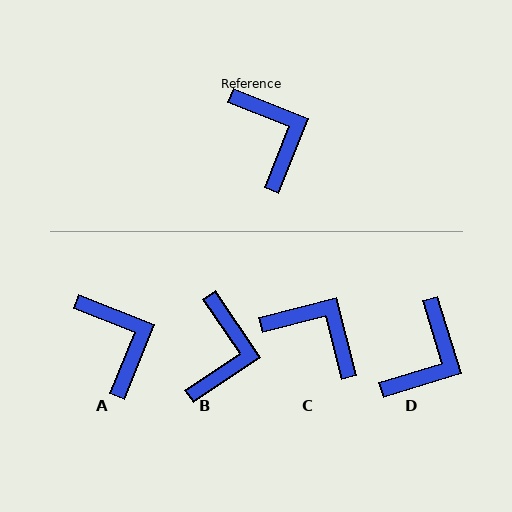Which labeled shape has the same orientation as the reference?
A.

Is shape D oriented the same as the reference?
No, it is off by about 51 degrees.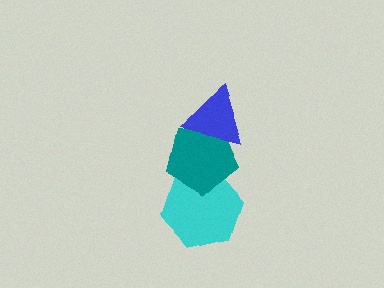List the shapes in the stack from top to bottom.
From top to bottom: the blue triangle, the teal pentagon, the cyan hexagon.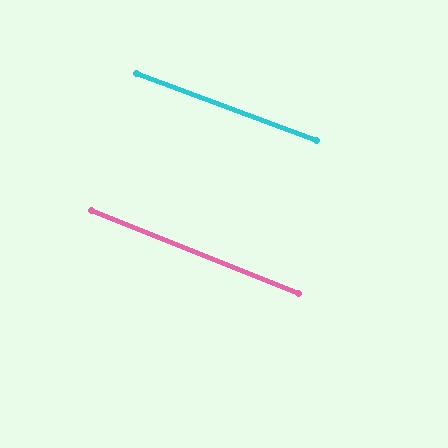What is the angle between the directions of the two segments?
Approximately 1 degree.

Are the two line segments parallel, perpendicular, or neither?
Parallel — their directions differ by only 1.5°.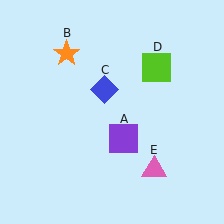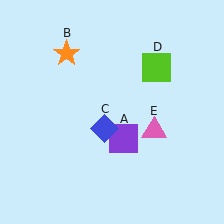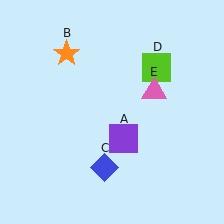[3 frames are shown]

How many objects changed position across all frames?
2 objects changed position: blue diamond (object C), pink triangle (object E).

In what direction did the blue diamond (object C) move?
The blue diamond (object C) moved down.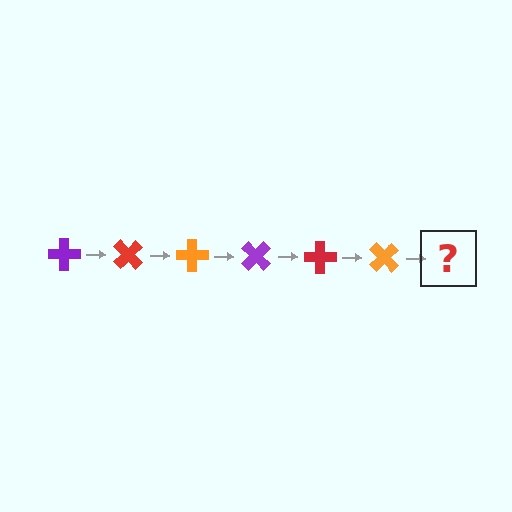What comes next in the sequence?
The next element should be a purple cross, rotated 270 degrees from the start.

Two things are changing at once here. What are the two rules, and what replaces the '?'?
The two rules are that it rotates 45 degrees each step and the color cycles through purple, red, and orange. The '?' should be a purple cross, rotated 270 degrees from the start.